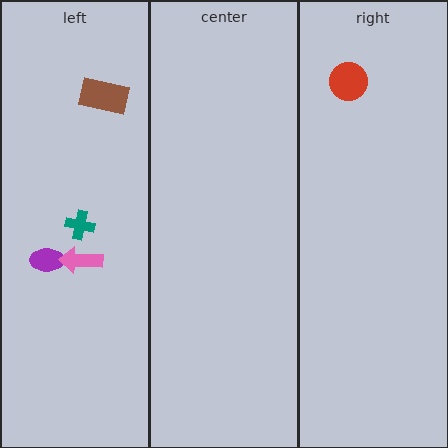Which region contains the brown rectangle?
The left region.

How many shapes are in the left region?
4.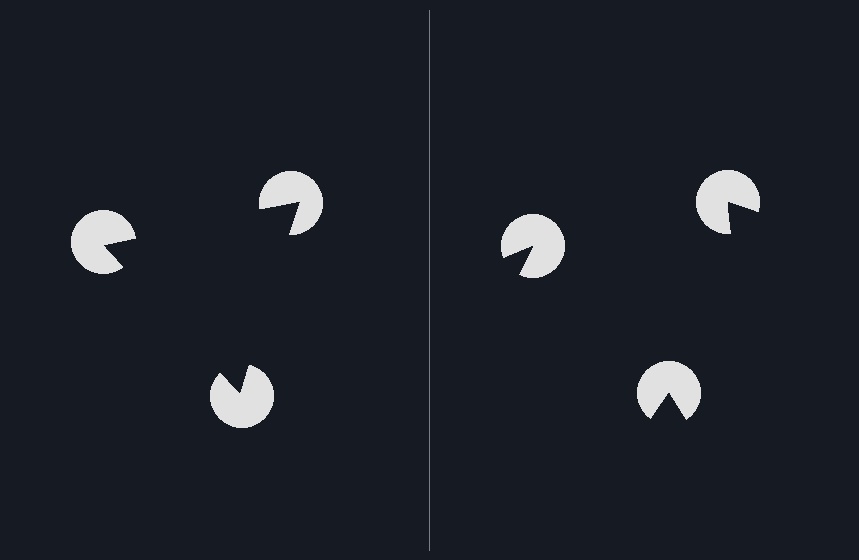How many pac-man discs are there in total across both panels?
6 — 3 on each side.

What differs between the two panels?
The pac-man discs are positioned identically on both sides; only the wedge orientations differ. On the left they align to a triangle; on the right they are misaligned.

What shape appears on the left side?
An illusory triangle.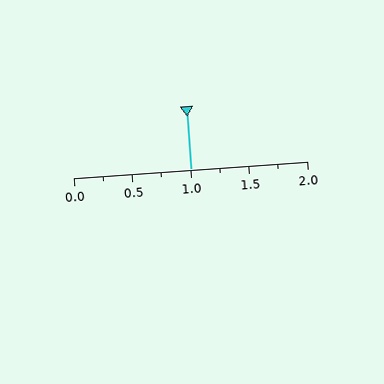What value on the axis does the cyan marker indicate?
The marker indicates approximately 1.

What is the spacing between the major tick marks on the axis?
The major ticks are spaced 0.5 apart.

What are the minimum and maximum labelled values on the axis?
The axis runs from 0.0 to 2.0.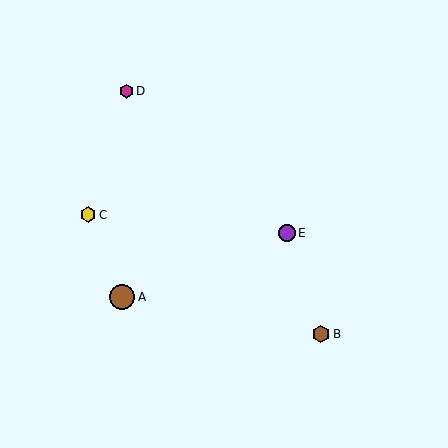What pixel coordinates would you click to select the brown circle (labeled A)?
Click at (122, 297) to select the brown circle A.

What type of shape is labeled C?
Shape C is a yellow hexagon.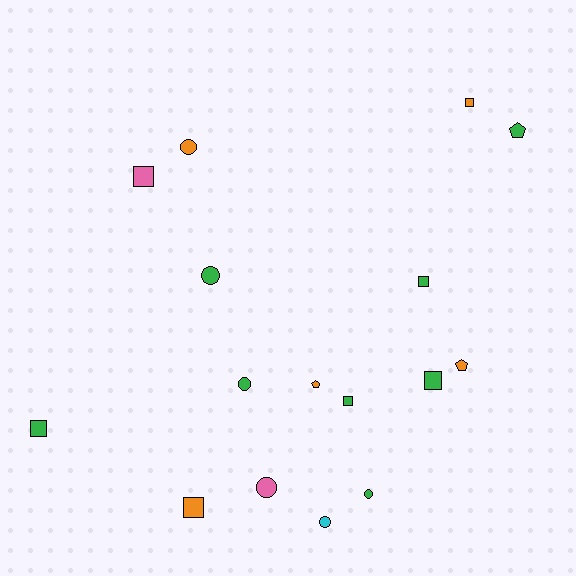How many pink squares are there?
There is 1 pink square.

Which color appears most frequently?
Green, with 8 objects.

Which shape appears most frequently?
Square, with 7 objects.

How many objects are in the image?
There are 16 objects.